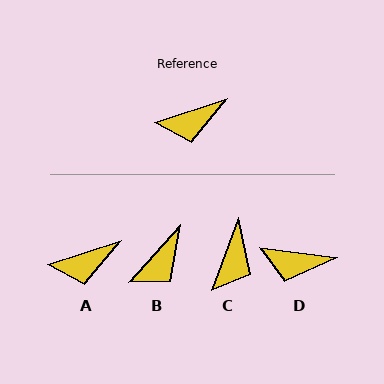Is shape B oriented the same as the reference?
No, it is off by about 30 degrees.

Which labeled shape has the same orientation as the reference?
A.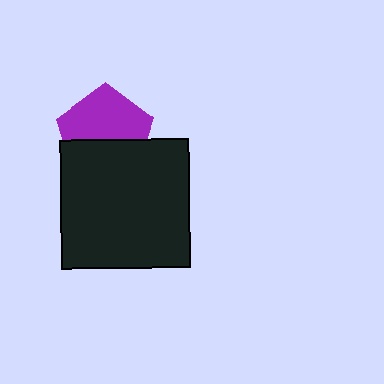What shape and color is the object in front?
The object in front is a black square.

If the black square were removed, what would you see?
You would see the complete purple pentagon.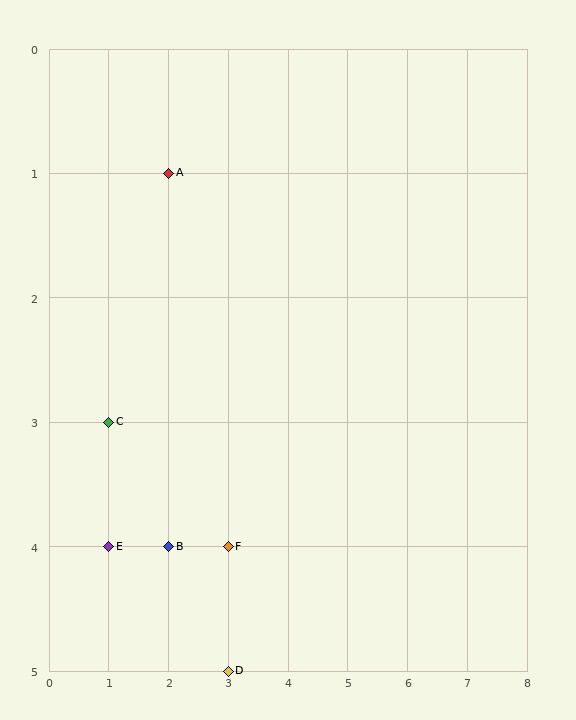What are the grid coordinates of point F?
Point F is at grid coordinates (3, 4).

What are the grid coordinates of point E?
Point E is at grid coordinates (1, 4).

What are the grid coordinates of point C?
Point C is at grid coordinates (1, 3).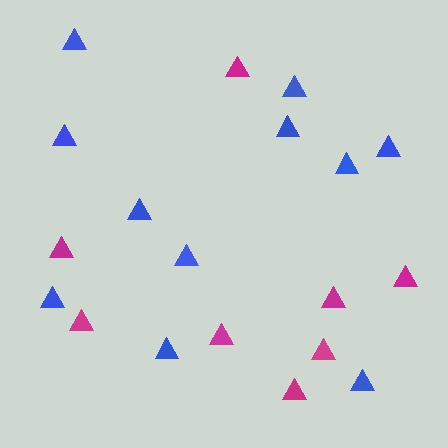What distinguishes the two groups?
There are 2 groups: one group of blue triangles (11) and one group of magenta triangles (8).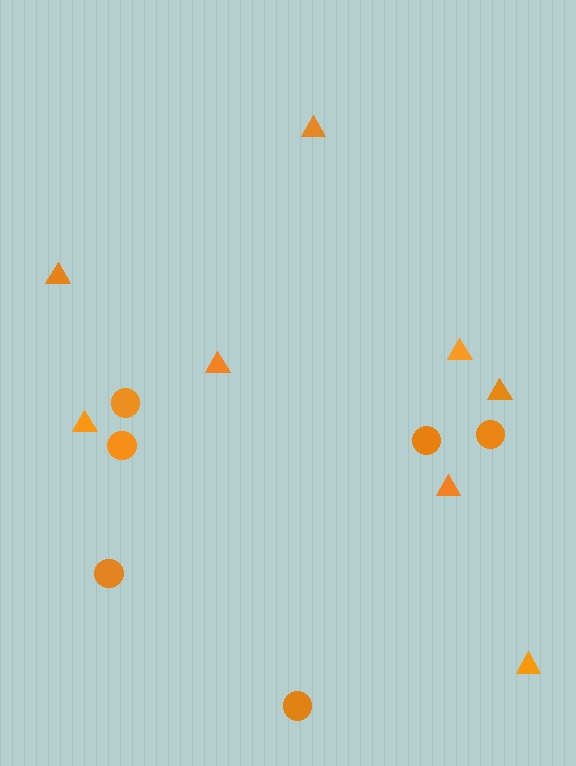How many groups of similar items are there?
There are 2 groups: one group of triangles (8) and one group of circles (6).